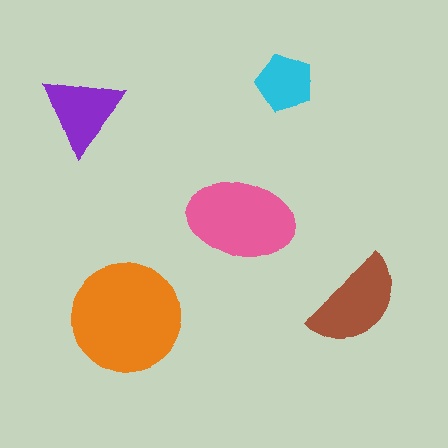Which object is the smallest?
The cyan pentagon.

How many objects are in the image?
There are 5 objects in the image.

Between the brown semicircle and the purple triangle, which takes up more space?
The brown semicircle.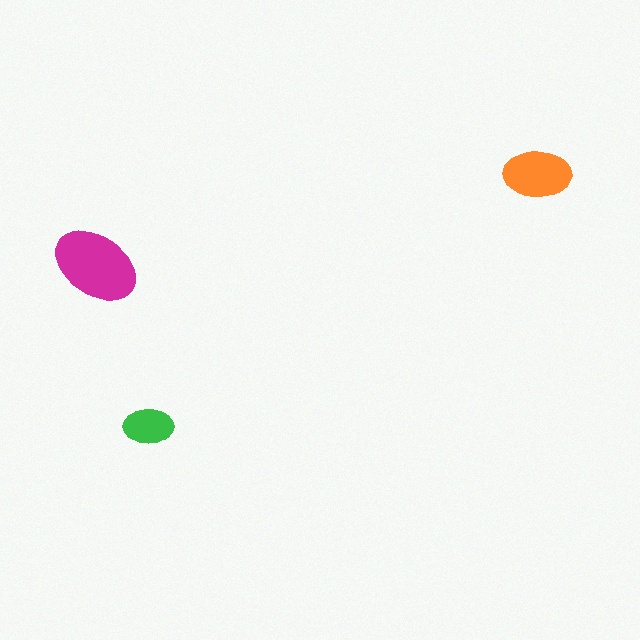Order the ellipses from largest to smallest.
the magenta one, the orange one, the green one.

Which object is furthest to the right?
The orange ellipse is rightmost.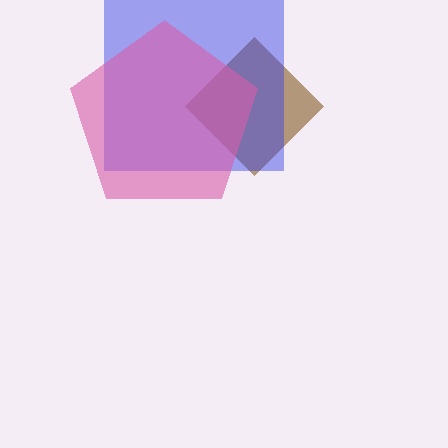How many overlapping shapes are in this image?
There are 3 overlapping shapes in the image.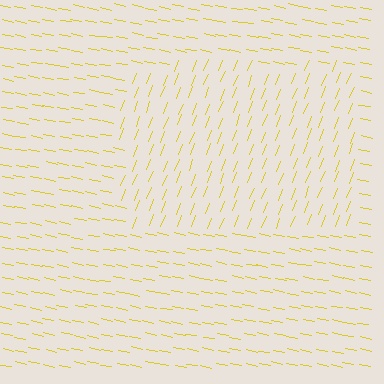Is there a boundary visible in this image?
Yes, there is a texture boundary formed by a change in line orientation.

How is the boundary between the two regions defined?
The boundary is defined purely by a change in line orientation (approximately 80 degrees difference). All lines are the same color and thickness.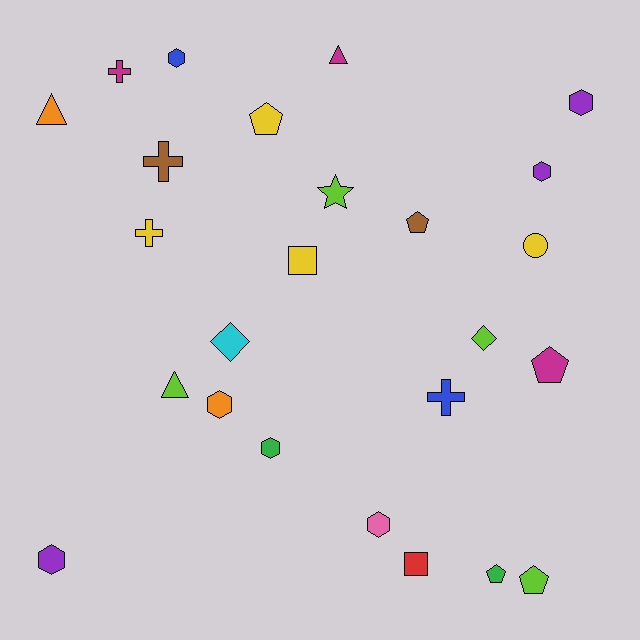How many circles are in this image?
There is 1 circle.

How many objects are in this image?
There are 25 objects.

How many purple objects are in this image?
There are 3 purple objects.